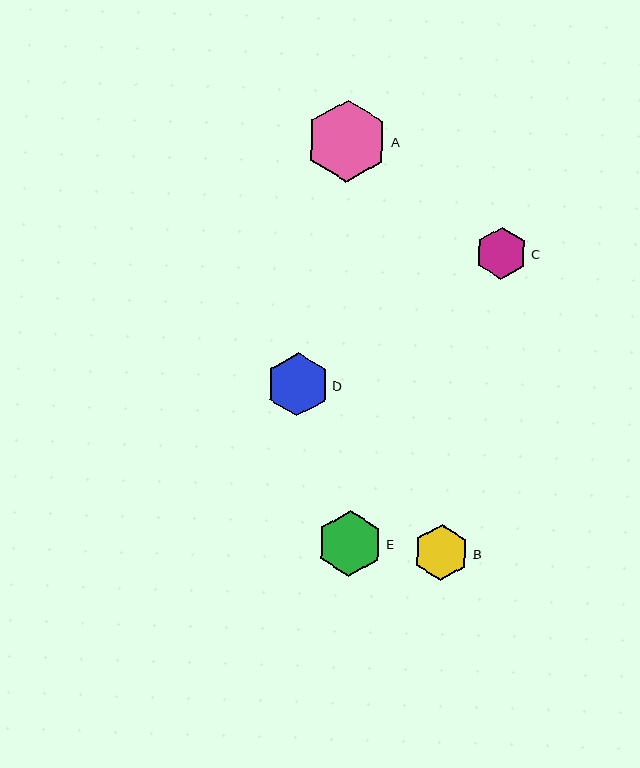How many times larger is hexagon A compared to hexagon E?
Hexagon A is approximately 1.3 times the size of hexagon E.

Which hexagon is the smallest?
Hexagon C is the smallest with a size of approximately 53 pixels.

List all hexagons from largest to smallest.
From largest to smallest: A, E, D, B, C.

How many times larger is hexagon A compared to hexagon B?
Hexagon A is approximately 1.5 times the size of hexagon B.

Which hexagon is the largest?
Hexagon A is the largest with a size of approximately 82 pixels.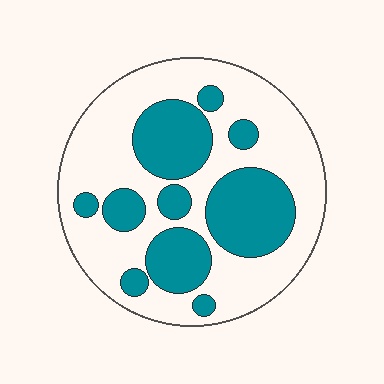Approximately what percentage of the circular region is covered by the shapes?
Approximately 35%.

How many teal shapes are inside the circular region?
10.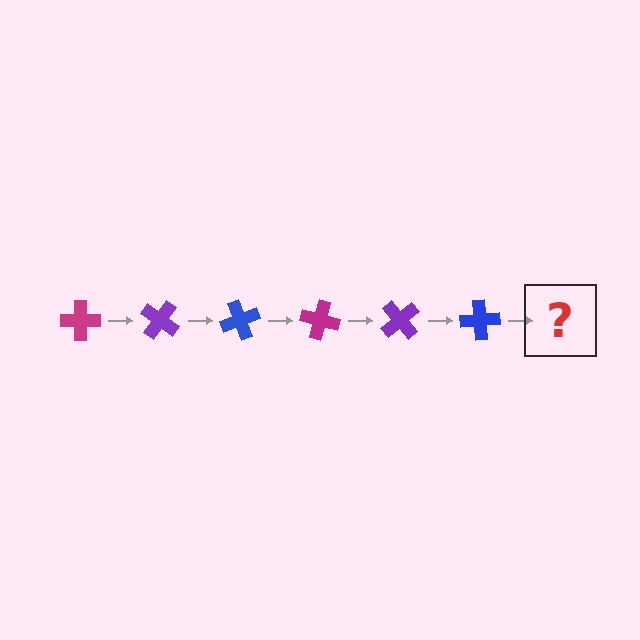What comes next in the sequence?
The next element should be a magenta cross, rotated 210 degrees from the start.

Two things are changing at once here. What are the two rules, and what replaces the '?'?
The two rules are that it rotates 35 degrees each step and the color cycles through magenta, purple, and blue. The '?' should be a magenta cross, rotated 210 degrees from the start.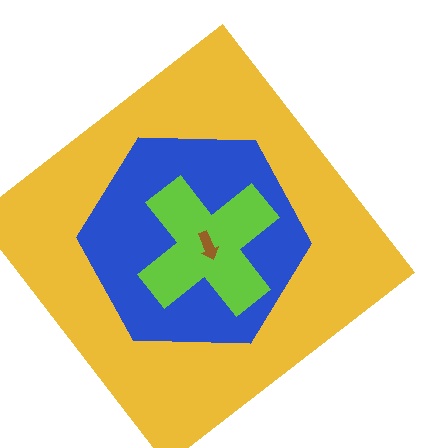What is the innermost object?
The brown arrow.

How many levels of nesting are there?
4.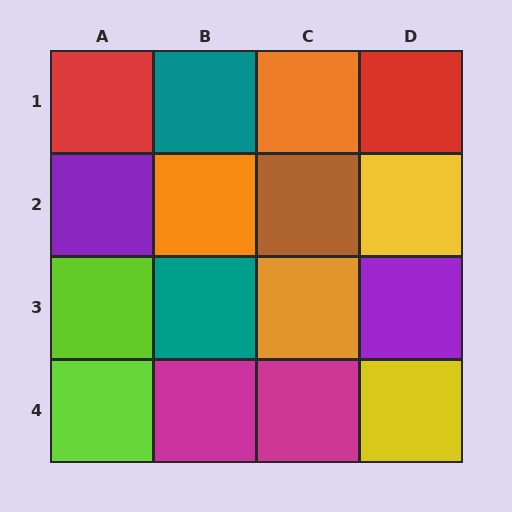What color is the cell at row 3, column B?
Teal.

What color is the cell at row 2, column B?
Orange.